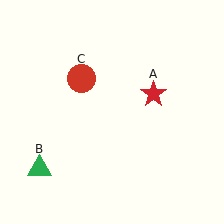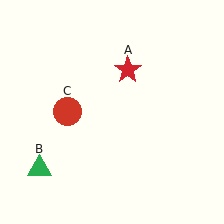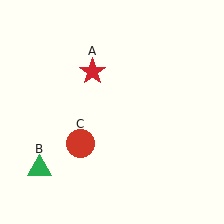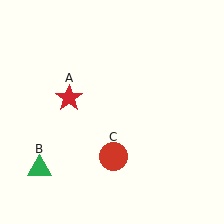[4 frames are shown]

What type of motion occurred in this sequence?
The red star (object A), red circle (object C) rotated counterclockwise around the center of the scene.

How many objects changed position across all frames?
2 objects changed position: red star (object A), red circle (object C).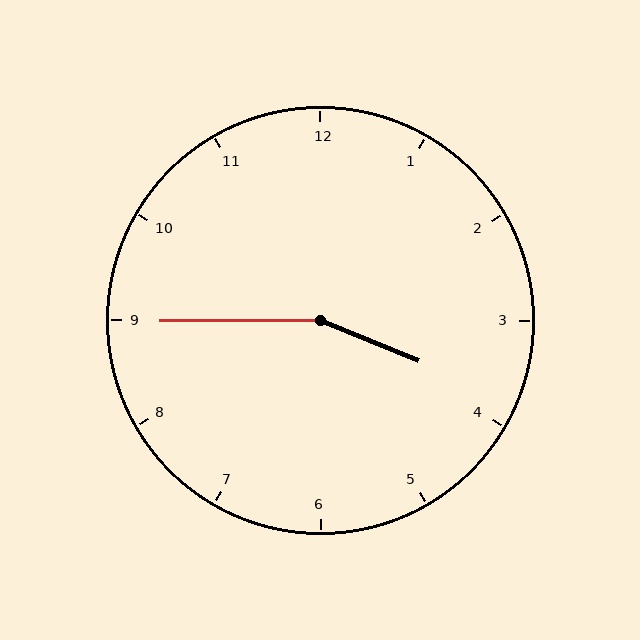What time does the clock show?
3:45.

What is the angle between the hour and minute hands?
Approximately 158 degrees.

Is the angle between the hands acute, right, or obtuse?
It is obtuse.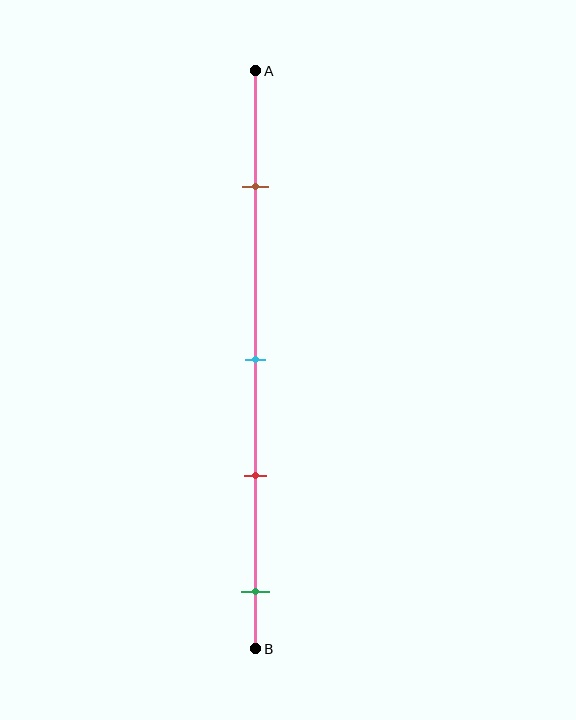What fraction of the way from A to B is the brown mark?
The brown mark is approximately 20% (0.2) of the way from A to B.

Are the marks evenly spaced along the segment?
No, the marks are not evenly spaced.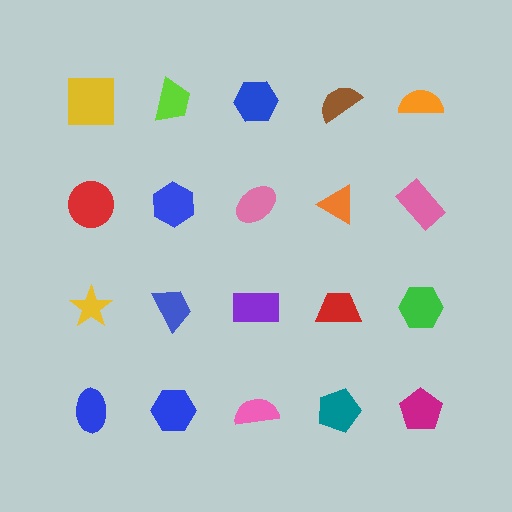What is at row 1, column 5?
An orange semicircle.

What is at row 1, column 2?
A lime trapezoid.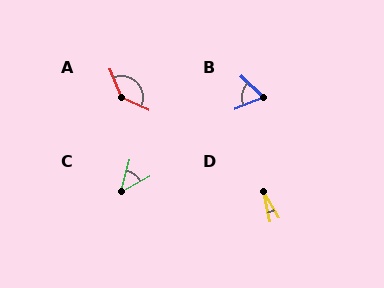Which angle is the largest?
A, at approximately 136 degrees.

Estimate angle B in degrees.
Approximately 64 degrees.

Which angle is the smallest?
D, at approximately 18 degrees.